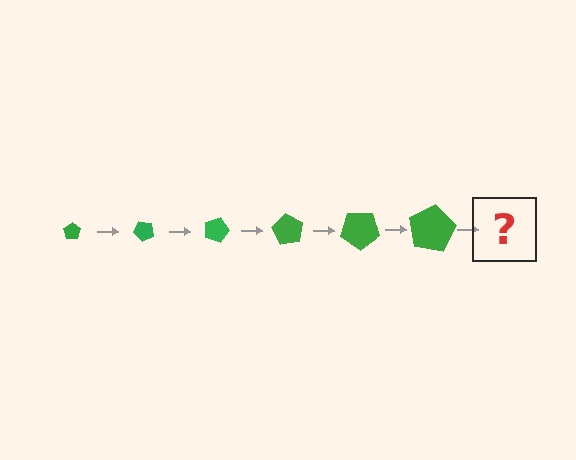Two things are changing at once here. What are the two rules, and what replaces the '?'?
The two rules are that the pentagon grows larger each step and it rotates 45 degrees each step. The '?' should be a pentagon, larger than the previous one and rotated 270 degrees from the start.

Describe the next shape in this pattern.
It should be a pentagon, larger than the previous one and rotated 270 degrees from the start.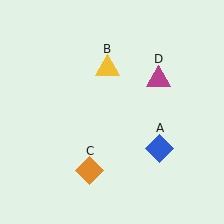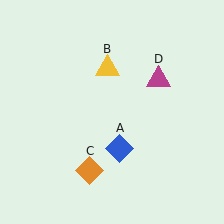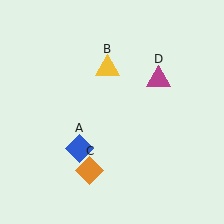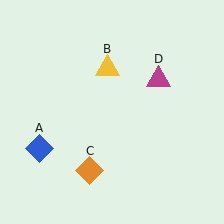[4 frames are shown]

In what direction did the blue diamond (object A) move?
The blue diamond (object A) moved left.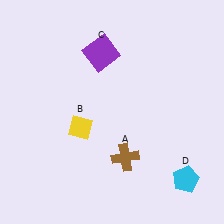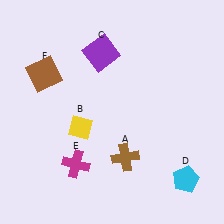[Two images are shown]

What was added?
A magenta cross (E), a brown square (F) were added in Image 2.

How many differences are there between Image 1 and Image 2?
There are 2 differences between the two images.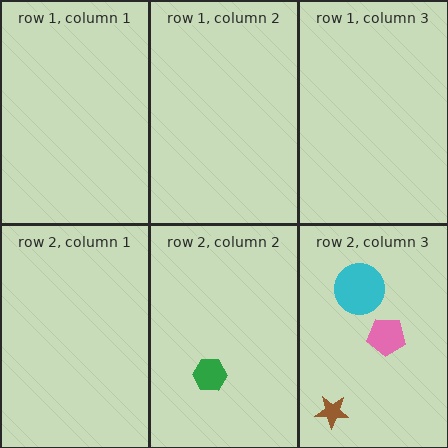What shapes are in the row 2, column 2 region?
The green hexagon.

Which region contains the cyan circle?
The row 2, column 3 region.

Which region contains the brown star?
The row 2, column 3 region.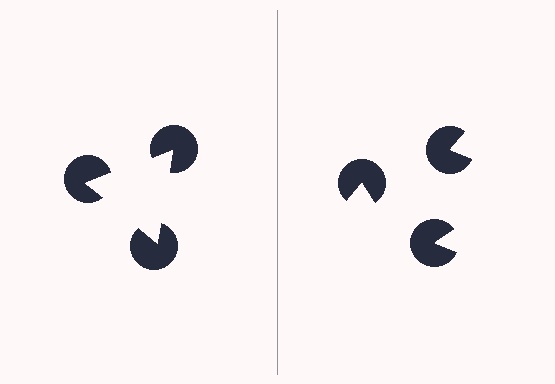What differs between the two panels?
The pac-man discs are positioned identically on both sides; only the wedge orientations differ. On the left they align to a triangle; on the right they are misaligned.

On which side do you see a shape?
An illusory triangle appears on the left side. On the right side the wedge cuts are rotated, so no coherent shape forms.